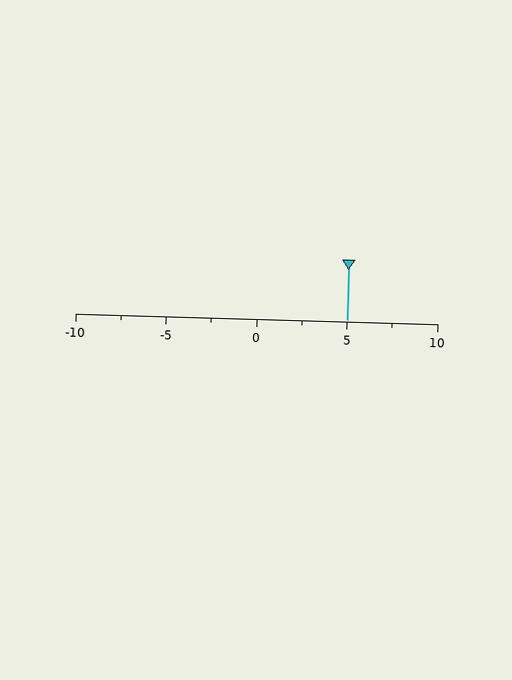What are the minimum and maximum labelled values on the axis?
The axis runs from -10 to 10.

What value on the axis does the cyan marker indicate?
The marker indicates approximately 5.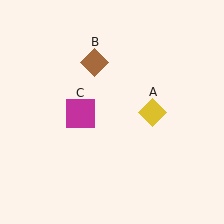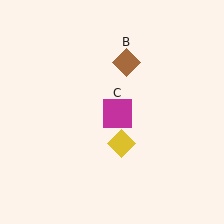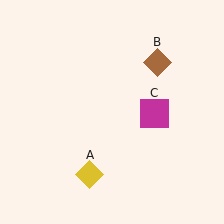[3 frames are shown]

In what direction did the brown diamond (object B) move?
The brown diamond (object B) moved right.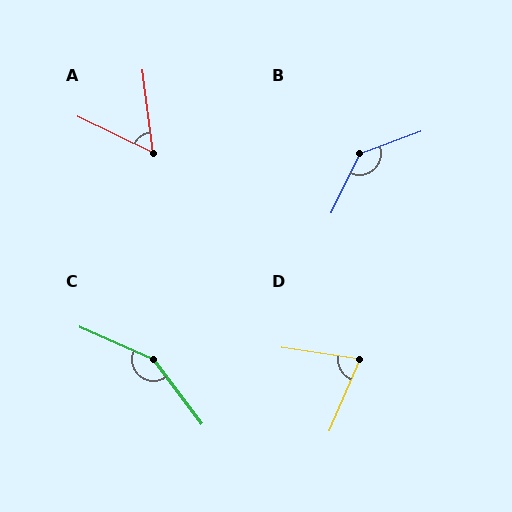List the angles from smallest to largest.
A (57°), D (75°), B (136°), C (151°).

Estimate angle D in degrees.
Approximately 75 degrees.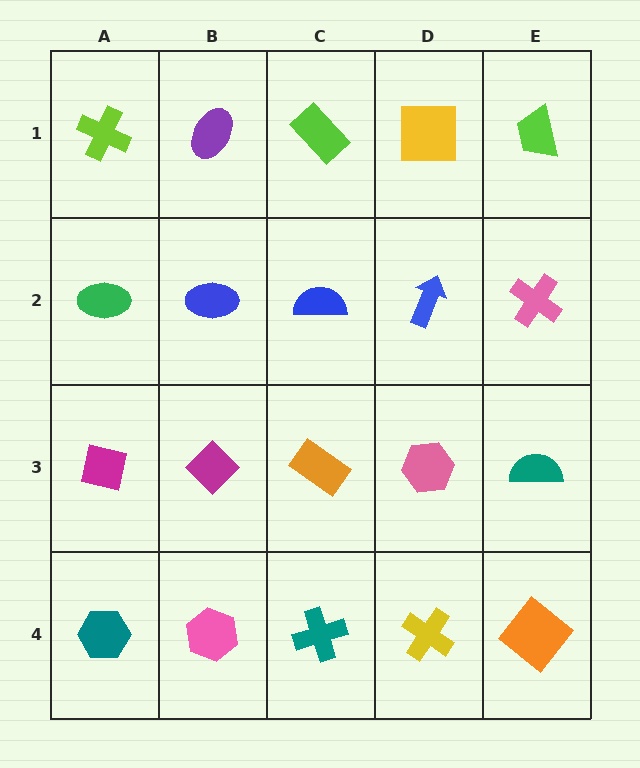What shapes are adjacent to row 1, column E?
A pink cross (row 2, column E), a yellow square (row 1, column D).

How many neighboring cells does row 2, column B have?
4.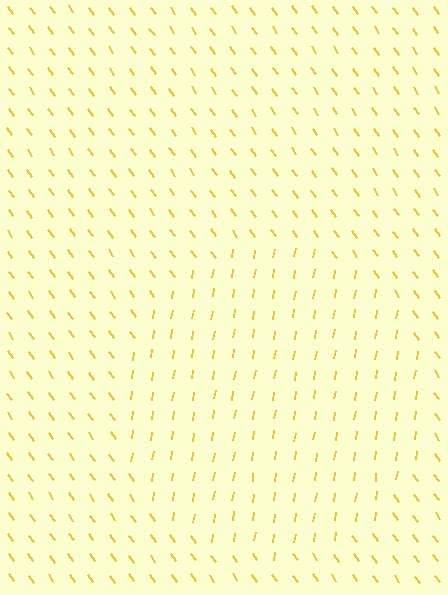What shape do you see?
I see a circle.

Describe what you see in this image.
The image is filled with small yellow line segments. A circle region in the image has lines oriented differently from the surrounding lines, creating a visible texture boundary.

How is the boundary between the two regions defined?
The boundary is defined purely by a change in line orientation (approximately 45 degrees difference). All lines are the same color and thickness.